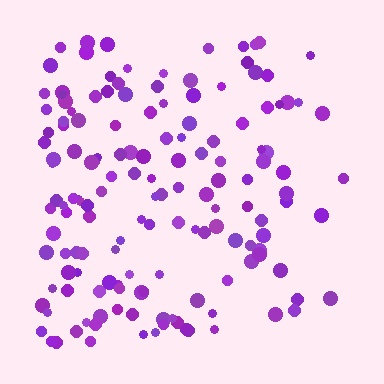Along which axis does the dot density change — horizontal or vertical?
Horizontal.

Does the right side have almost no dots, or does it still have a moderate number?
Still a moderate number, just noticeably fewer than the left.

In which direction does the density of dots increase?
From right to left, with the left side densest.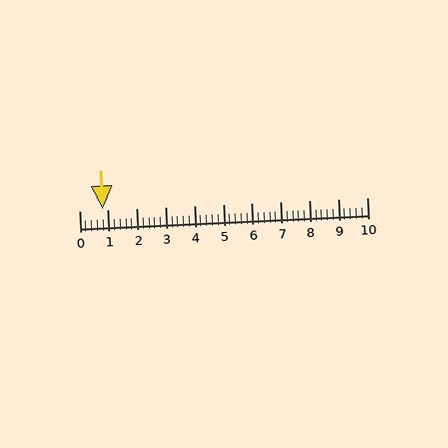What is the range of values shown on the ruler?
The ruler shows values from 0 to 10.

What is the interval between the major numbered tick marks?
The major tick marks are spaced 1 units apart.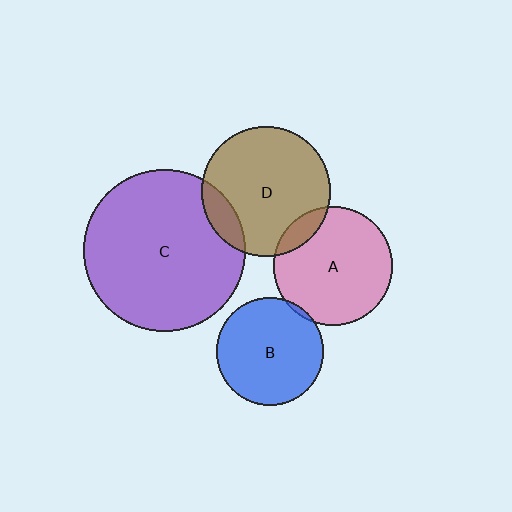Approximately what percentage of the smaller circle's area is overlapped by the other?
Approximately 10%.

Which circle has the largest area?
Circle C (purple).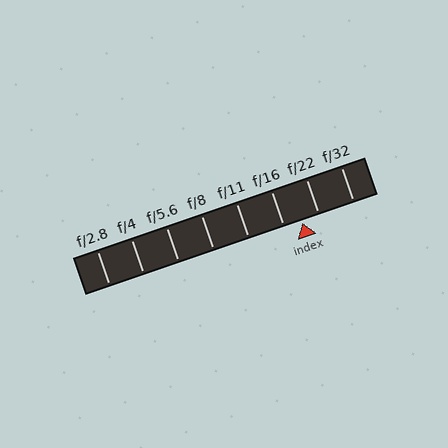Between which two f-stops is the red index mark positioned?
The index mark is between f/16 and f/22.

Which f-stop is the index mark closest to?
The index mark is closest to f/22.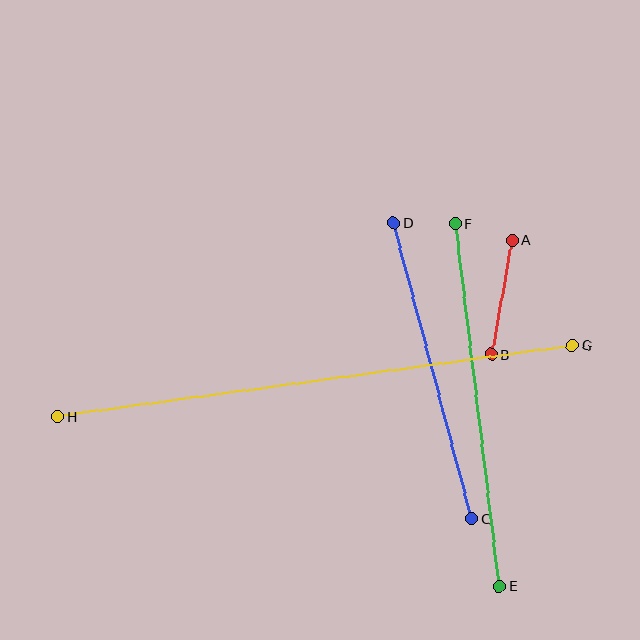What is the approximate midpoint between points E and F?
The midpoint is at approximately (477, 405) pixels.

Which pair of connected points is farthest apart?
Points G and H are farthest apart.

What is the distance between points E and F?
The distance is approximately 365 pixels.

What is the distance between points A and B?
The distance is approximately 116 pixels.